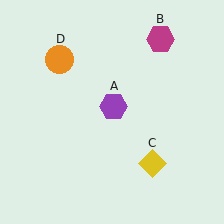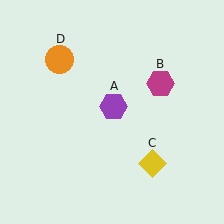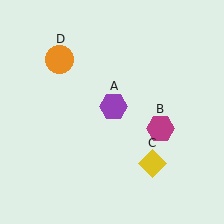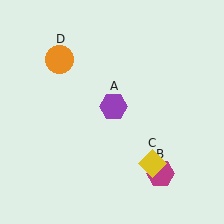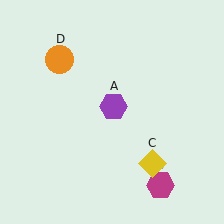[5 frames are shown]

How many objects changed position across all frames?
1 object changed position: magenta hexagon (object B).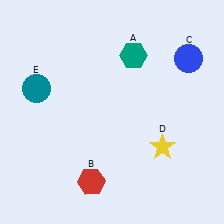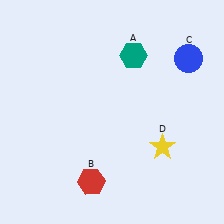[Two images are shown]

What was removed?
The teal circle (E) was removed in Image 2.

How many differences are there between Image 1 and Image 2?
There is 1 difference between the two images.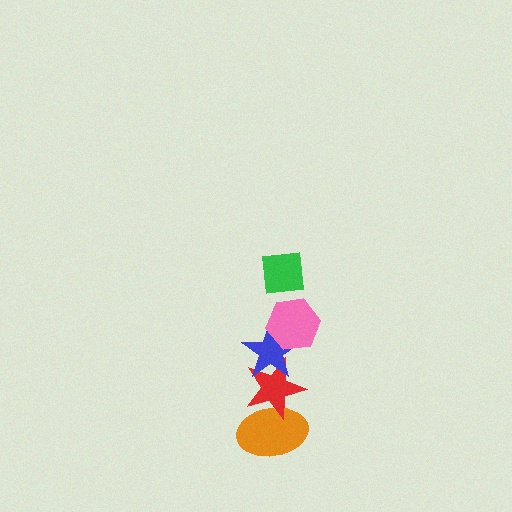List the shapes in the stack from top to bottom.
From top to bottom: the green square, the pink hexagon, the blue star, the red star, the orange ellipse.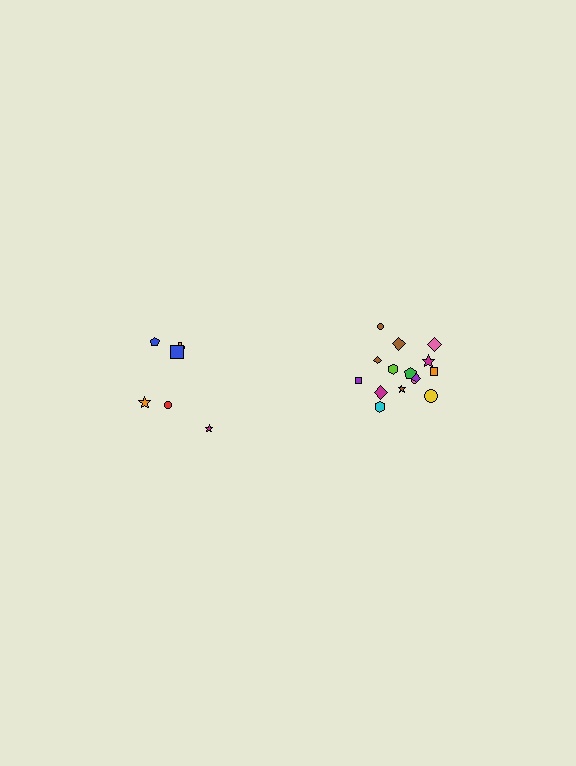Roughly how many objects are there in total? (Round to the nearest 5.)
Roughly 20 objects in total.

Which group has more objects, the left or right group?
The right group.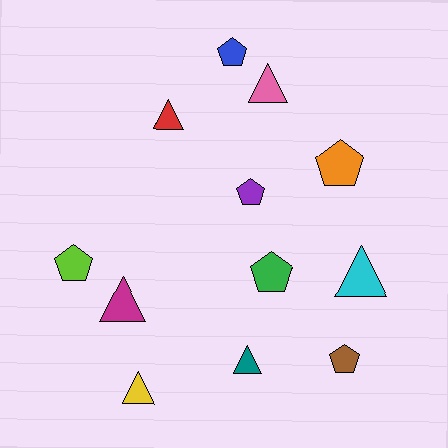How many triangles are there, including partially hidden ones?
There are 6 triangles.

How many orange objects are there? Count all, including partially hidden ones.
There is 1 orange object.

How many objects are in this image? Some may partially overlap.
There are 12 objects.